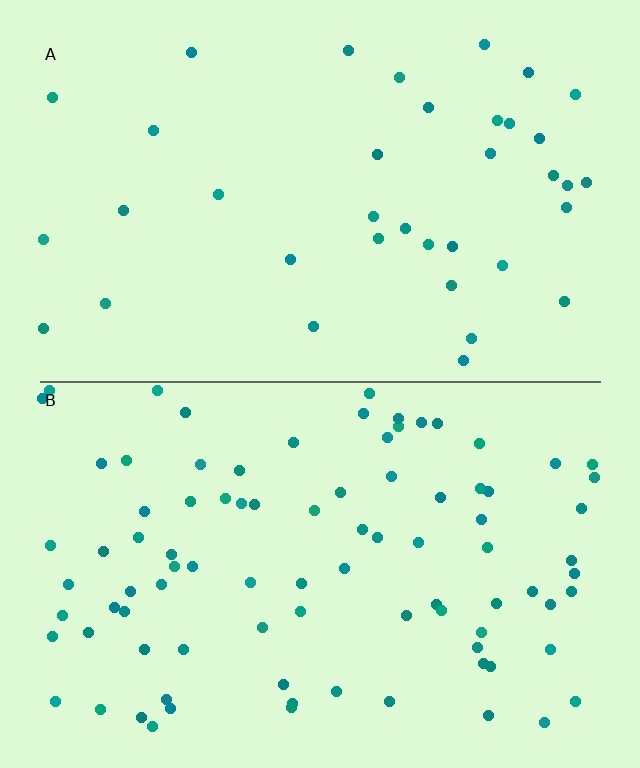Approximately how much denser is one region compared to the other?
Approximately 2.4× — region B over region A.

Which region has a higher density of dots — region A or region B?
B (the bottom).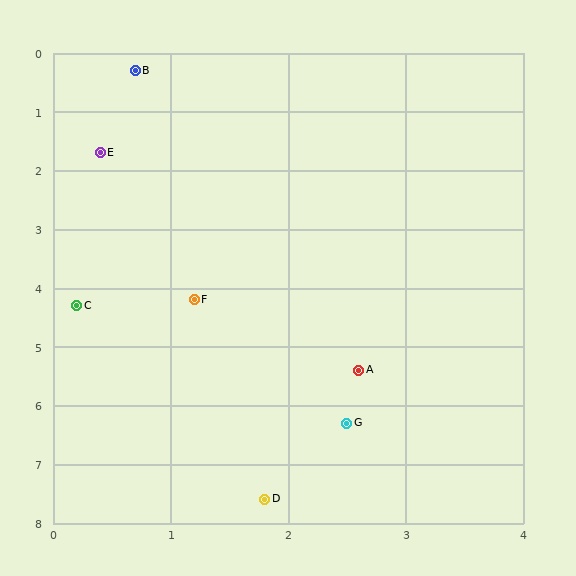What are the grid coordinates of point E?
Point E is at approximately (0.4, 1.7).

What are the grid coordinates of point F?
Point F is at approximately (1.2, 4.2).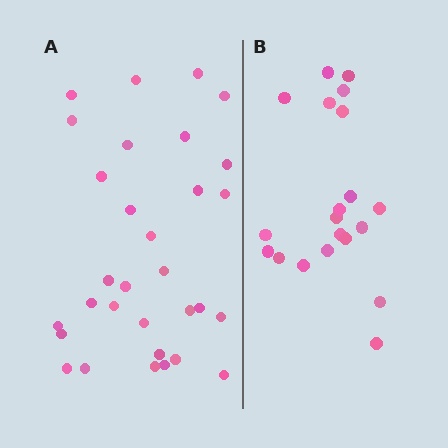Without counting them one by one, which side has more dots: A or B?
Region A (the left region) has more dots.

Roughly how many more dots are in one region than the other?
Region A has roughly 12 or so more dots than region B.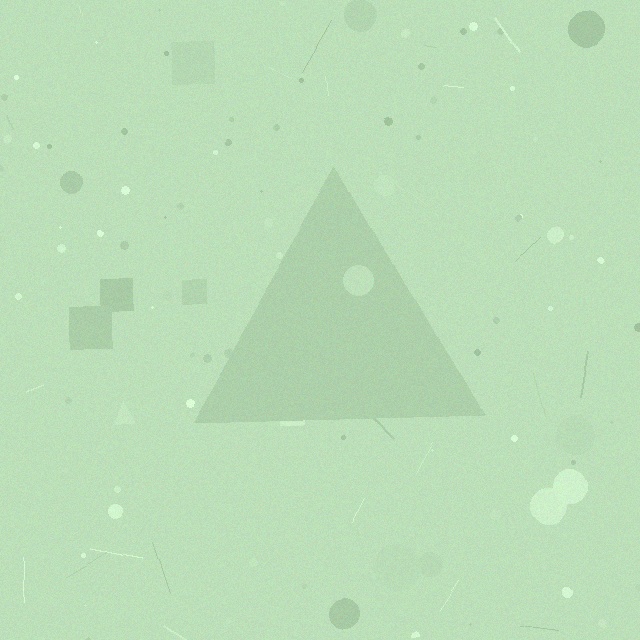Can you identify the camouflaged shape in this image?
The camouflaged shape is a triangle.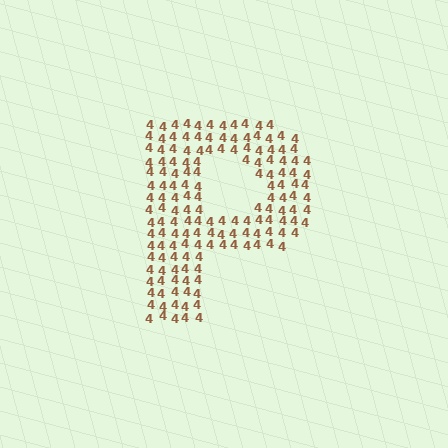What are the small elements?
The small elements are digit 4's.